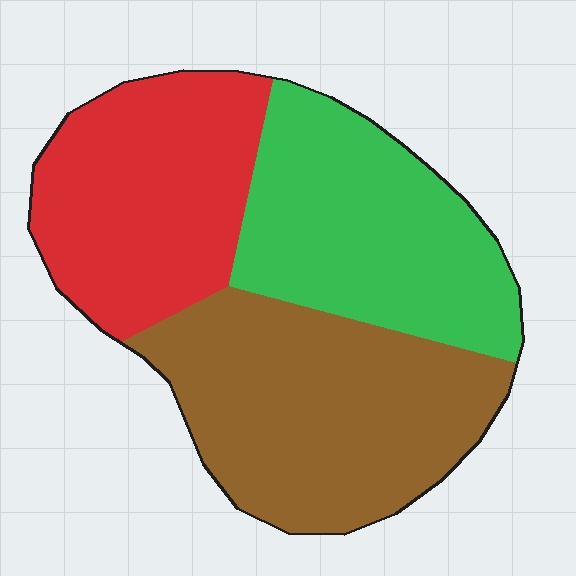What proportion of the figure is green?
Green takes up between a sixth and a third of the figure.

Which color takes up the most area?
Brown, at roughly 40%.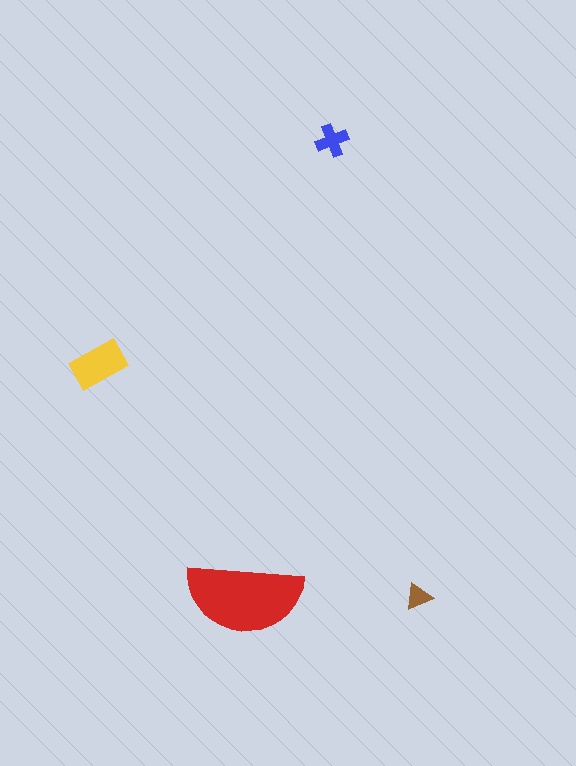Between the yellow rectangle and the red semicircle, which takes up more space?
The red semicircle.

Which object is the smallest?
The brown triangle.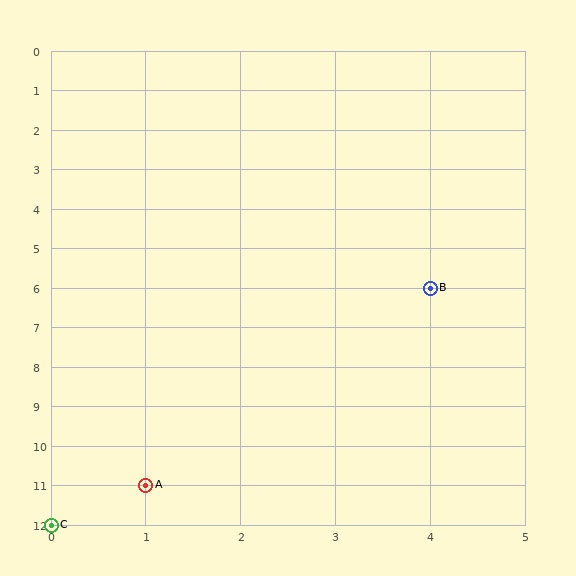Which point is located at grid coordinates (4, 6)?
Point B is at (4, 6).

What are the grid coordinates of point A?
Point A is at grid coordinates (1, 11).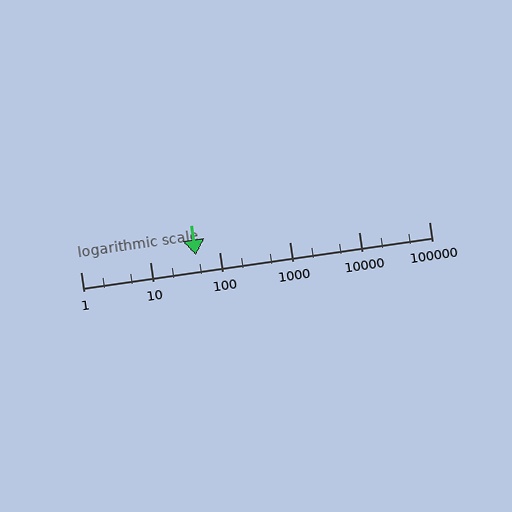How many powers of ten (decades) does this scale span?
The scale spans 5 decades, from 1 to 100000.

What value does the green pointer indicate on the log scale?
The pointer indicates approximately 45.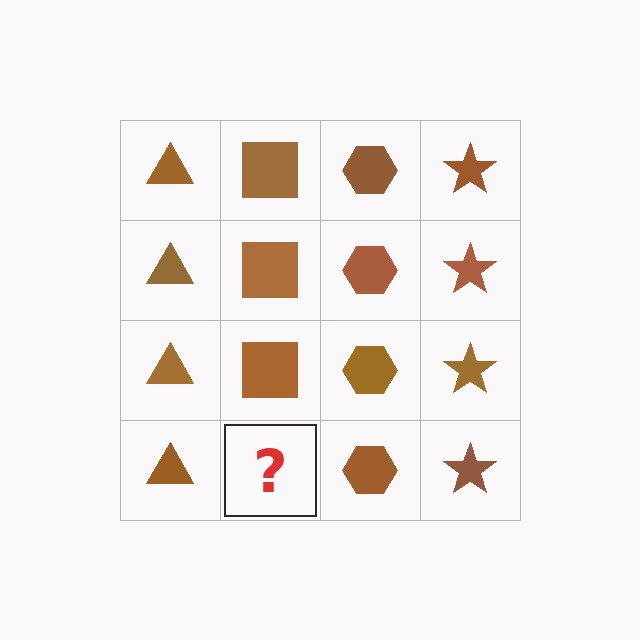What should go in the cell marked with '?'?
The missing cell should contain a brown square.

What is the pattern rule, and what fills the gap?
The rule is that each column has a consistent shape. The gap should be filled with a brown square.